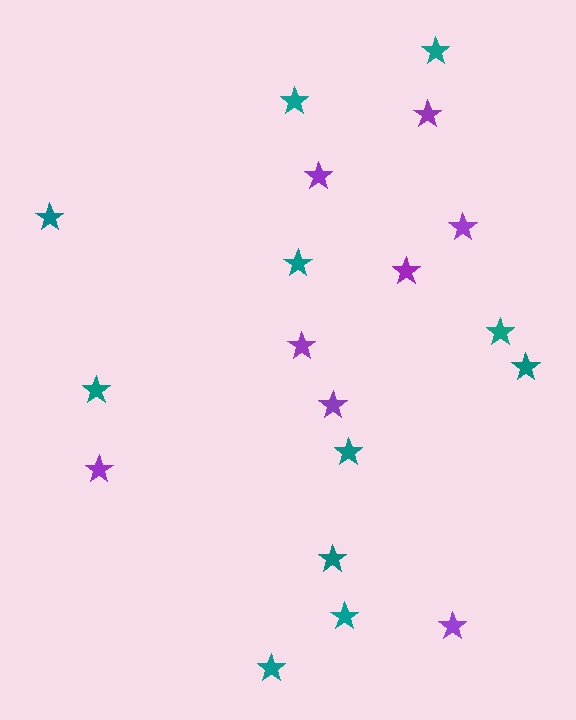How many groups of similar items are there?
There are 2 groups: one group of teal stars (11) and one group of purple stars (8).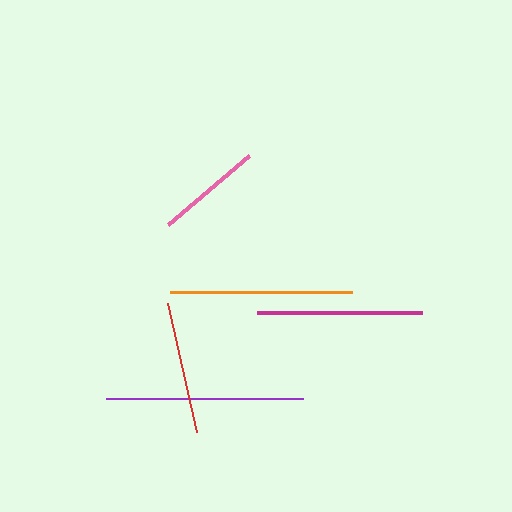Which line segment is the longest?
The purple line is the longest at approximately 197 pixels.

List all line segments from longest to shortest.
From longest to shortest: purple, orange, magenta, red, pink.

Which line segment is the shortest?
The pink line is the shortest at approximately 106 pixels.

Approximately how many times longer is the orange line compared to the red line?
The orange line is approximately 1.4 times the length of the red line.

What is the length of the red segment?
The red segment is approximately 133 pixels long.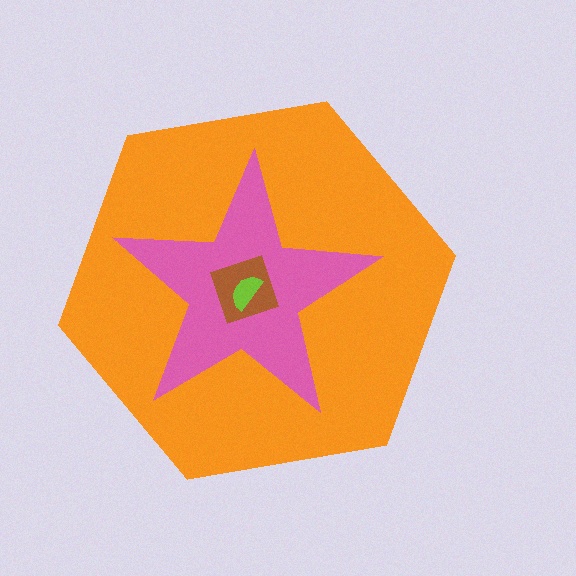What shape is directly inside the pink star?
The brown square.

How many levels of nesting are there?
4.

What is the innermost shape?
The lime semicircle.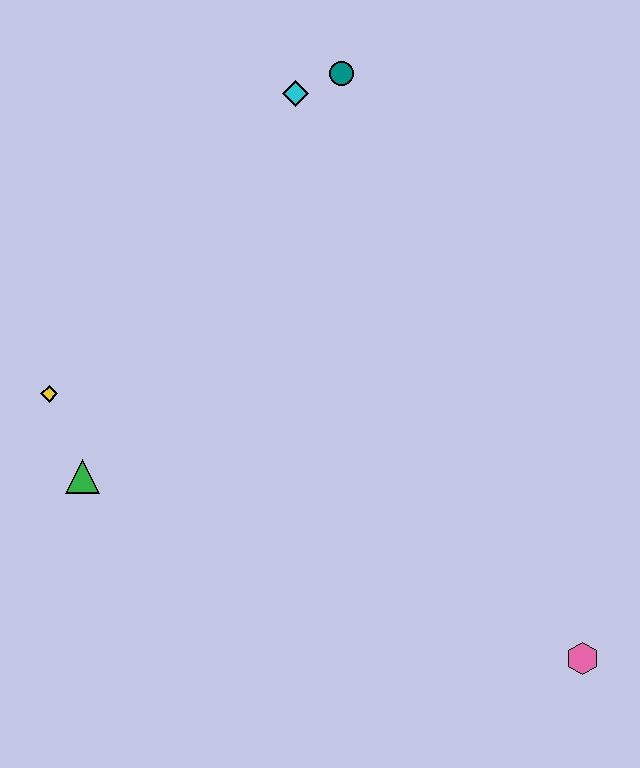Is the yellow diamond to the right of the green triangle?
No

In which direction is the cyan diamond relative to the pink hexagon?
The cyan diamond is above the pink hexagon.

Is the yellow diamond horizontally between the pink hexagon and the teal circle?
No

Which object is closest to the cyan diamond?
The teal circle is closest to the cyan diamond.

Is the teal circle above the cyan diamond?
Yes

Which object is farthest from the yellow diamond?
The pink hexagon is farthest from the yellow diamond.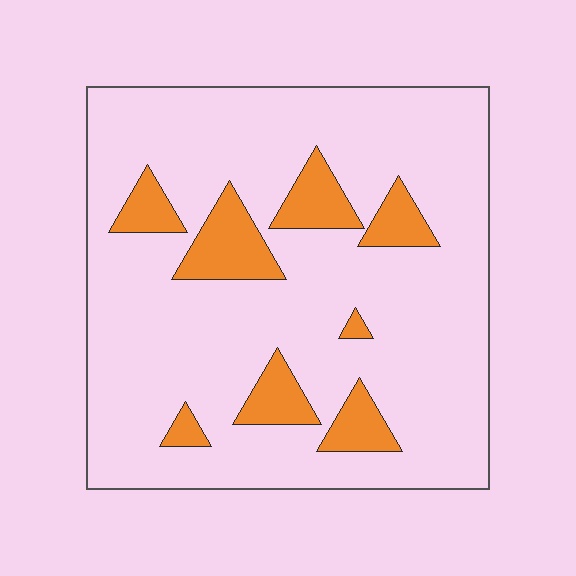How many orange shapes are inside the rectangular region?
8.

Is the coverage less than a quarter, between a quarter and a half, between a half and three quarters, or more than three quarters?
Less than a quarter.